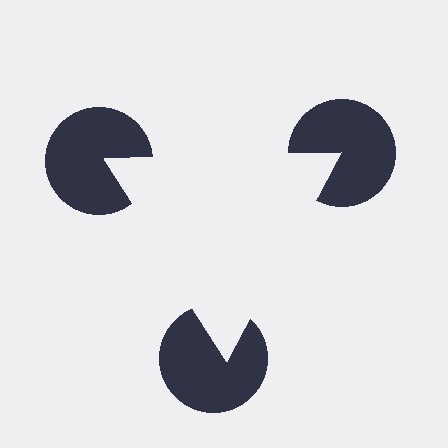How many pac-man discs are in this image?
There are 3 — one at each vertex of the illusory triangle.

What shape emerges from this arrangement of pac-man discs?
An illusory triangle — its edges are inferred from the aligned wedge cuts in the pac-man discs, not physically drawn.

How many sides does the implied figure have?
3 sides.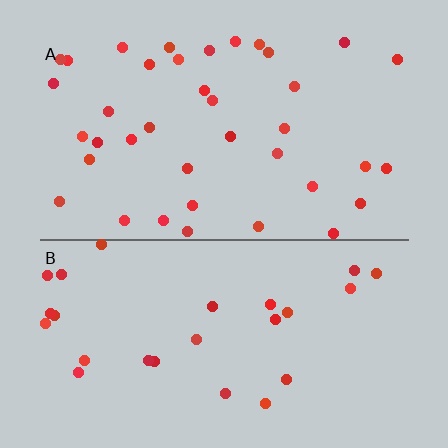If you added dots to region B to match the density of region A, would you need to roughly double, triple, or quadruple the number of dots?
Approximately double.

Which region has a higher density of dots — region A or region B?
A (the top).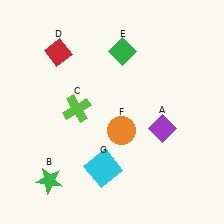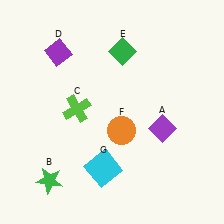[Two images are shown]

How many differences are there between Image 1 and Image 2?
There is 1 difference between the two images.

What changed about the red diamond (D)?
In Image 1, D is red. In Image 2, it changed to purple.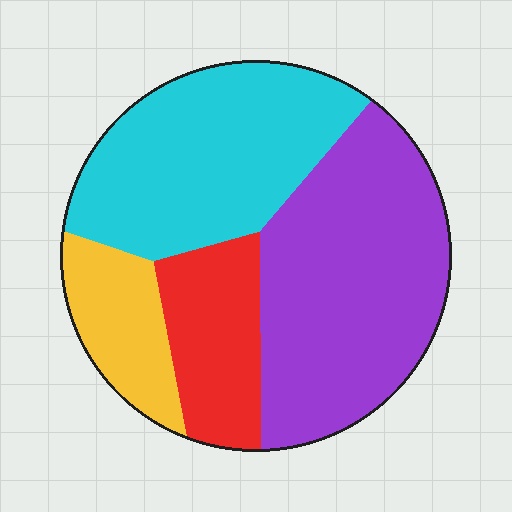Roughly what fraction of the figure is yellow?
Yellow covers about 10% of the figure.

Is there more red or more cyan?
Cyan.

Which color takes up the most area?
Purple, at roughly 40%.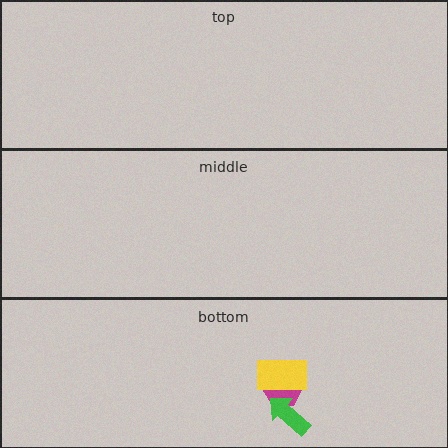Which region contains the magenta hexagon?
The bottom region.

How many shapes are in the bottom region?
3.